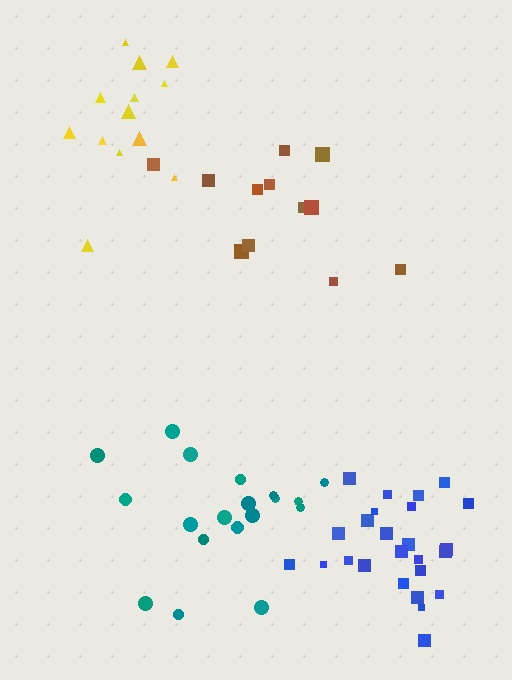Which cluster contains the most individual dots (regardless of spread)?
Blue (25).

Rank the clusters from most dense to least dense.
blue, teal, yellow, brown.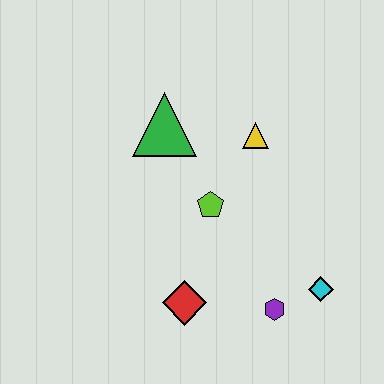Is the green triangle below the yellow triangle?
No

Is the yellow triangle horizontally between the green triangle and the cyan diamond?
Yes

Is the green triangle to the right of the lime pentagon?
No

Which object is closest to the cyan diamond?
The purple hexagon is closest to the cyan diamond.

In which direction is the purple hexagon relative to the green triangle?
The purple hexagon is below the green triangle.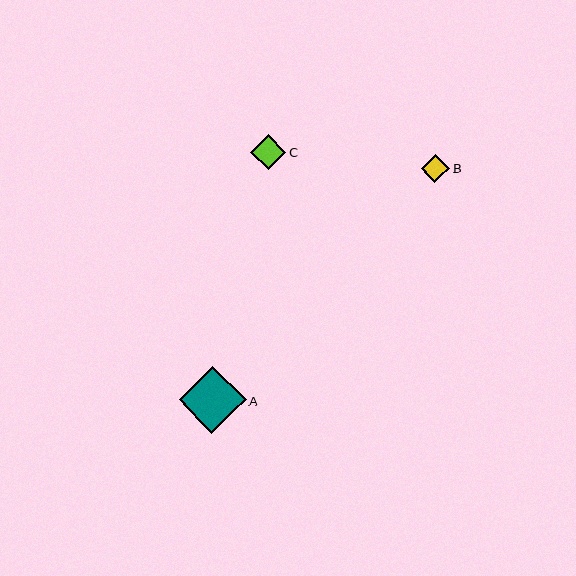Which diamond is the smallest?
Diamond B is the smallest with a size of approximately 28 pixels.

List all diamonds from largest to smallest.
From largest to smallest: A, C, B.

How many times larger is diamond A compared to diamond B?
Diamond A is approximately 2.4 times the size of diamond B.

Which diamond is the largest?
Diamond A is the largest with a size of approximately 67 pixels.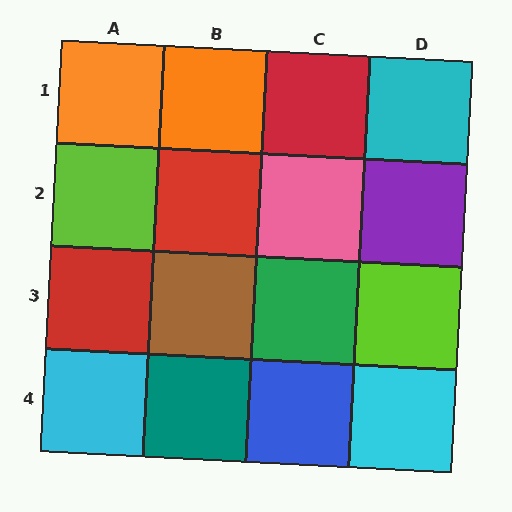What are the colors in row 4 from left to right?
Cyan, teal, blue, cyan.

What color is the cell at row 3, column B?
Brown.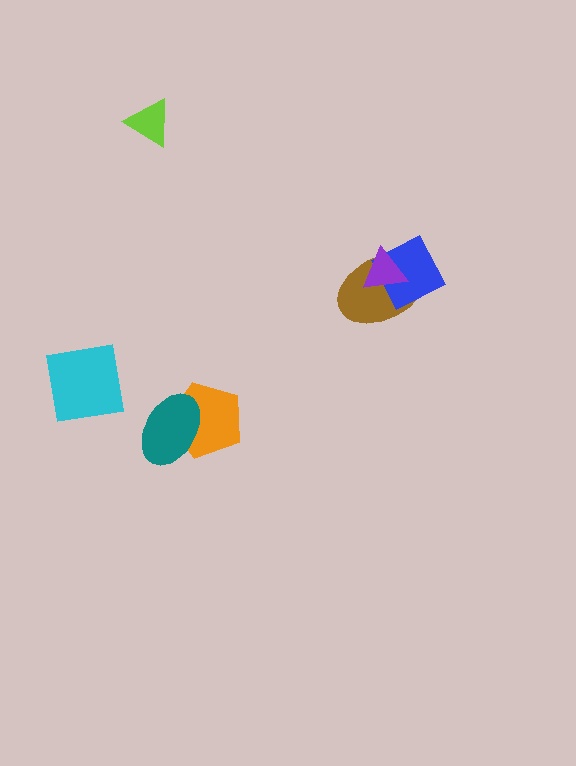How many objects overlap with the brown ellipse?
2 objects overlap with the brown ellipse.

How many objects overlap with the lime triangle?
0 objects overlap with the lime triangle.